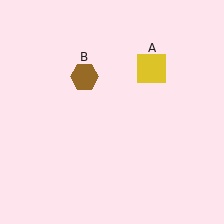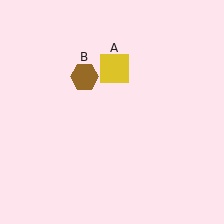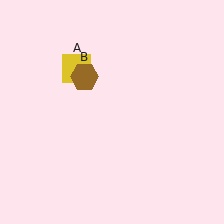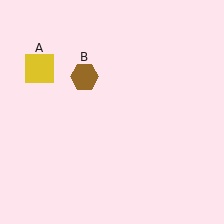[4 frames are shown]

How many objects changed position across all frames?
1 object changed position: yellow square (object A).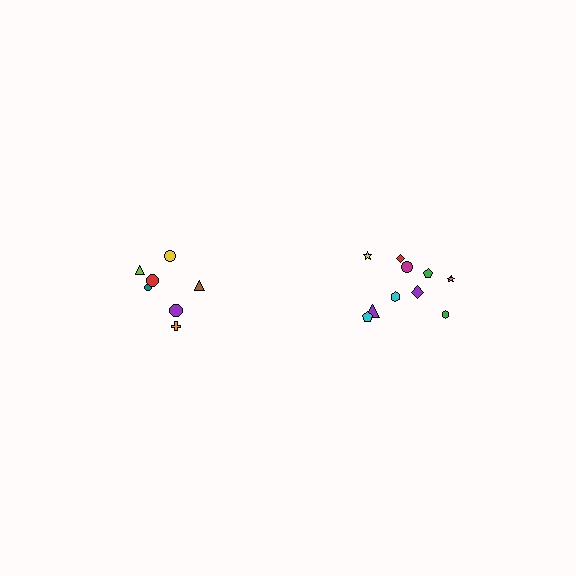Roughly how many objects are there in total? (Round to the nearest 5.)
Roughly 15 objects in total.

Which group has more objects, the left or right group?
The right group.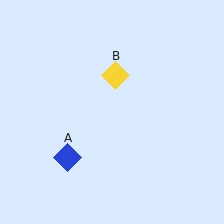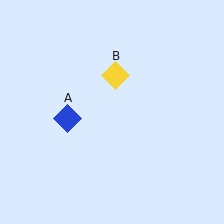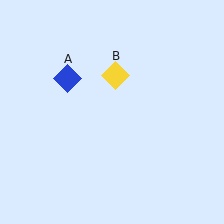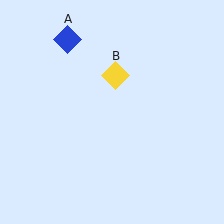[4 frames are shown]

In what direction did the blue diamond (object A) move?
The blue diamond (object A) moved up.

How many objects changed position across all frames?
1 object changed position: blue diamond (object A).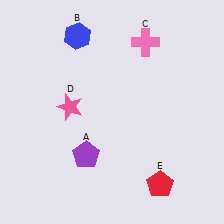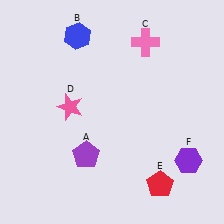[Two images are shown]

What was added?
A purple hexagon (F) was added in Image 2.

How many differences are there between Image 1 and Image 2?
There is 1 difference between the two images.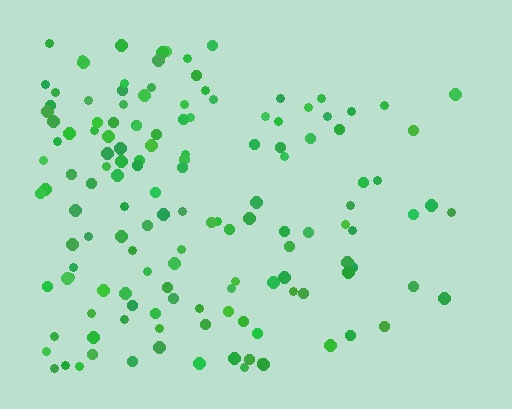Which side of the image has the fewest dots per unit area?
The right.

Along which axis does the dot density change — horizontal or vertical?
Horizontal.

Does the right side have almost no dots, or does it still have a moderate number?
Still a moderate number, just noticeably fewer than the left.